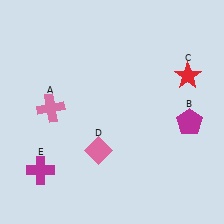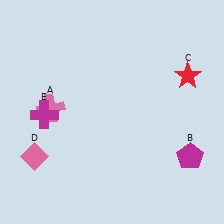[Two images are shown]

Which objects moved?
The objects that moved are: the magenta pentagon (B), the pink diamond (D), the magenta cross (E).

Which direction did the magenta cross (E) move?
The magenta cross (E) moved up.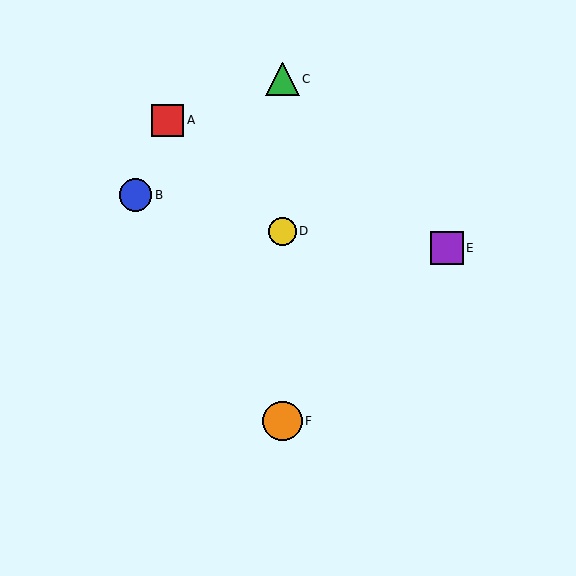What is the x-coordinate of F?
Object F is at x≈282.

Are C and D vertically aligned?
Yes, both are at x≈282.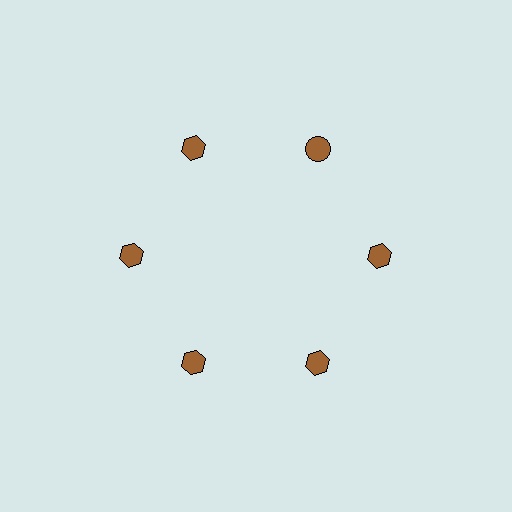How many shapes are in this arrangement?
There are 6 shapes arranged in a ring pattern.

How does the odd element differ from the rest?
It has a different shape: circle instead of hexagon.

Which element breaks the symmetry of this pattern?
The brown circle at roughly the 1 o'clock position breaks the symmetry. All other shapes are brown hexagons.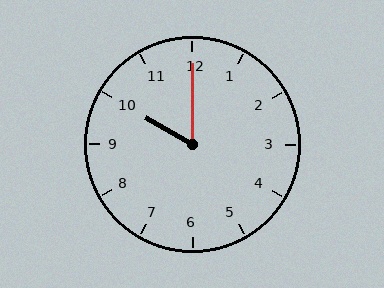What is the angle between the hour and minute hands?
Approximately 60 degrees.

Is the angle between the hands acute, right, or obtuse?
It is acute.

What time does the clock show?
10:00.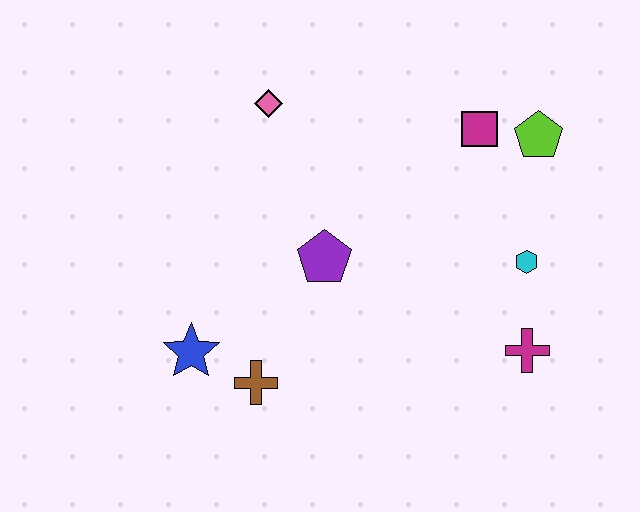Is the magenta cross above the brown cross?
Yes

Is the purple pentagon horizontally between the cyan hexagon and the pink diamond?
Yes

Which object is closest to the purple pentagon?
The brown cross is closest to the purple pentagon.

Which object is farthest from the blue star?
The lime pentagon is farthest from the blue star.